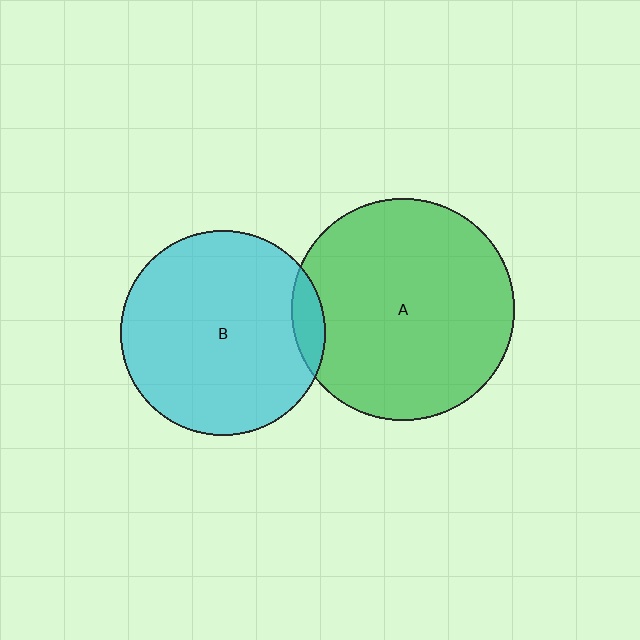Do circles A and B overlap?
Yes.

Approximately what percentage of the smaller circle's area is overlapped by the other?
Approximately 10%.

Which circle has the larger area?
Circle A (green).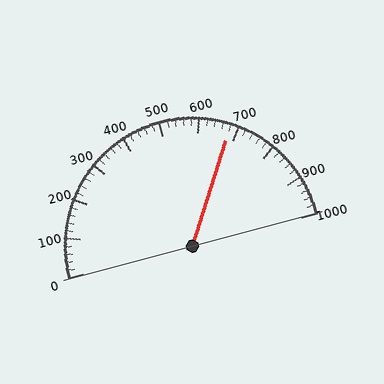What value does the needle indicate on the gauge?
The needle indicates approximately 680.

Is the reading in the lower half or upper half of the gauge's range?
The reading is in the upper half of the range (0 to 1000).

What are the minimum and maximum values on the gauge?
The gauge ranges from 0 to 1000.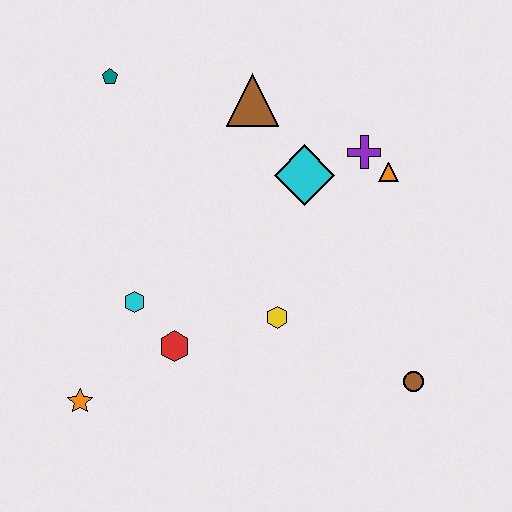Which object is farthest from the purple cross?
The orange star is farthest from the purple cross.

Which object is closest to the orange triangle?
The purple cross is closest to the orange triangle.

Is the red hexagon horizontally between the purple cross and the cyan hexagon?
Yes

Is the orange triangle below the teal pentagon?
Yes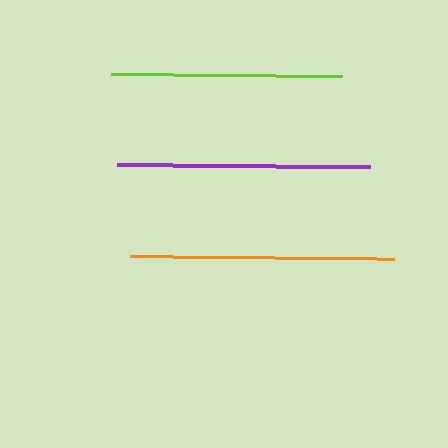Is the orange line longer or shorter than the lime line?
The orange line is longer than the lime line.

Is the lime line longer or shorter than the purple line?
The purple line is longer than the lime line.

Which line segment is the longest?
The orange line is the longest at approximately 264 pixels.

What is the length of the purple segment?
The purple segment is approximately 254 pixels long.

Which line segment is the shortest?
The lime line is the shortest at approximately 231 pixels.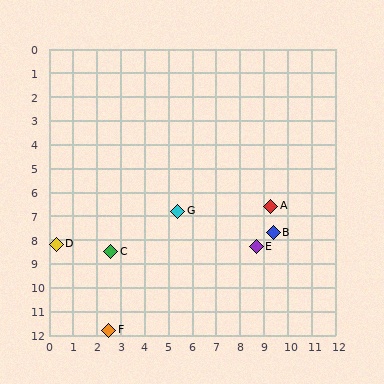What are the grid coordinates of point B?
Point B is at approximately (9.4, 7.7).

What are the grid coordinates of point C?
Point C is at approximately (2.6, 8.5).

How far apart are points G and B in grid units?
Points G and B are about 4.1 grid units apart.